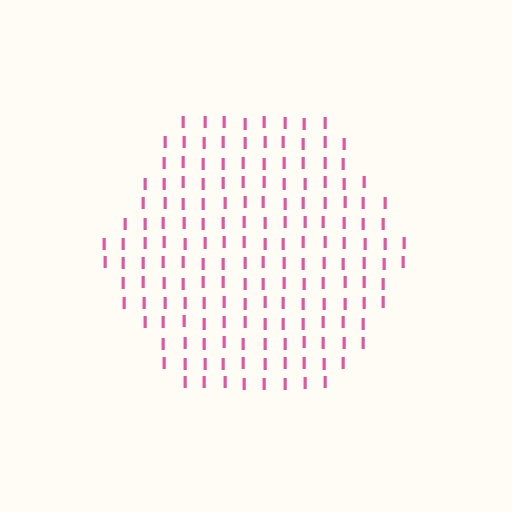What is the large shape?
The large shape is a hexagon.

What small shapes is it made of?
It is made of small letter I's.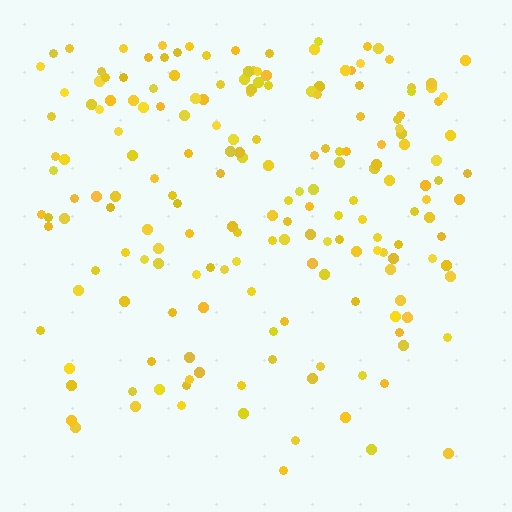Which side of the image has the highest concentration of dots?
The top.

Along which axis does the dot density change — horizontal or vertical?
Vertical.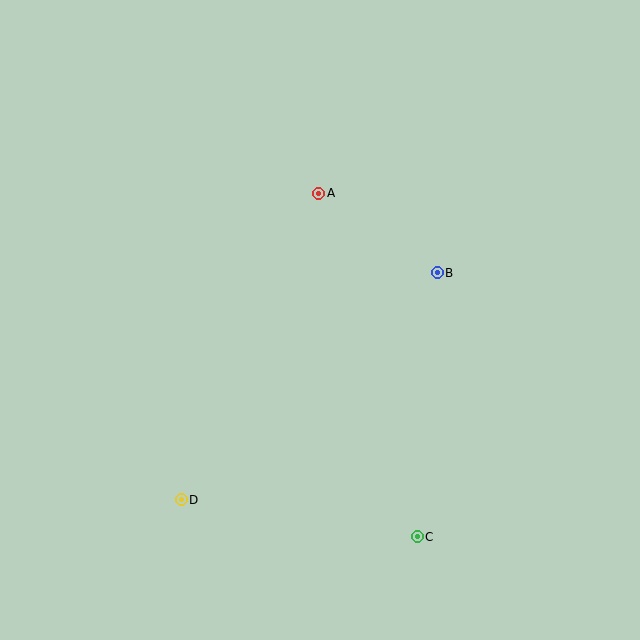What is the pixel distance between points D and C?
The distance between D and C is 239 pixels.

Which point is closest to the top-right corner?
Point B is closest to the top-right corner.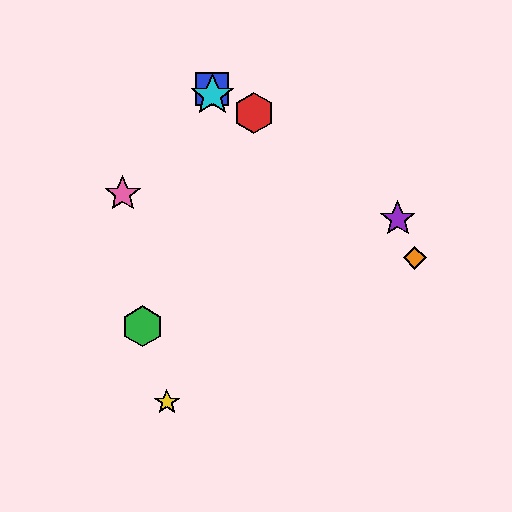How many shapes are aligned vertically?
2 shapes (the blue square, the cyan star) are aligned vertically.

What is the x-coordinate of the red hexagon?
The red hexagon is at x≈254.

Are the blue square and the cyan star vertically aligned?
Yes, both are at x≈212.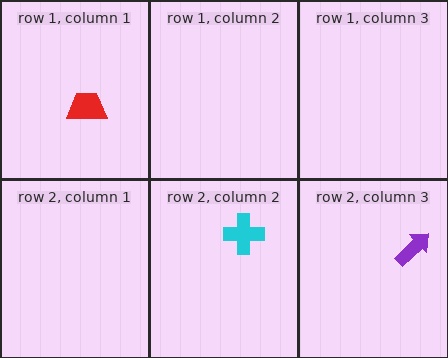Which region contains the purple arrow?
The row 2, column 3 region.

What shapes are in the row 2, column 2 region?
The cyan cross.